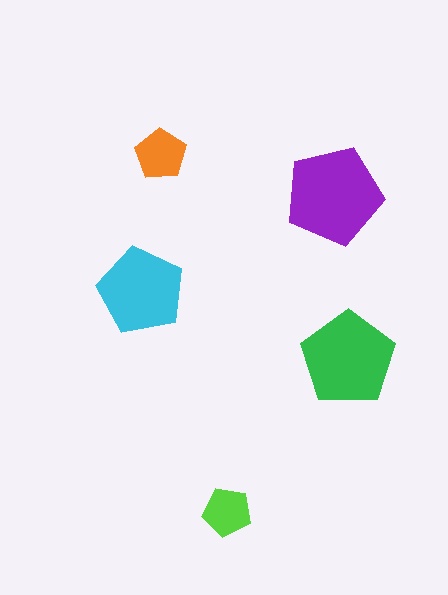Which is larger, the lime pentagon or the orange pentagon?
The orange one.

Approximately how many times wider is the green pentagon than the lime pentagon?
About 2 times wider.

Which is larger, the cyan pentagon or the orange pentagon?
The cyan one.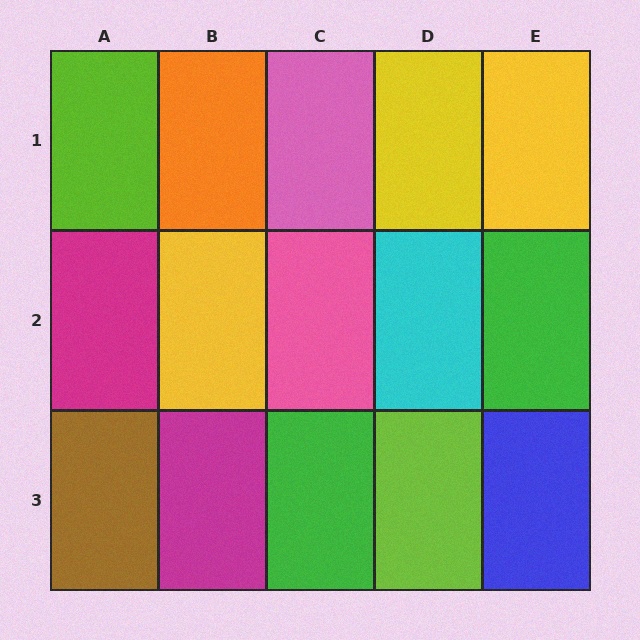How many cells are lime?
2 cells are lime.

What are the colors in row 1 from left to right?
Lime, orange, pink, yellow, yellow.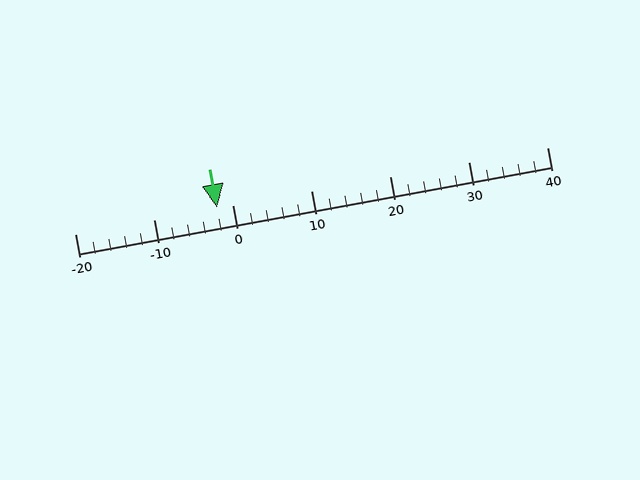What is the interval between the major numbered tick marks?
The major tick marks are spaced 10 units apart.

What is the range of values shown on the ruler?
The ruler shows values from -20 to 40.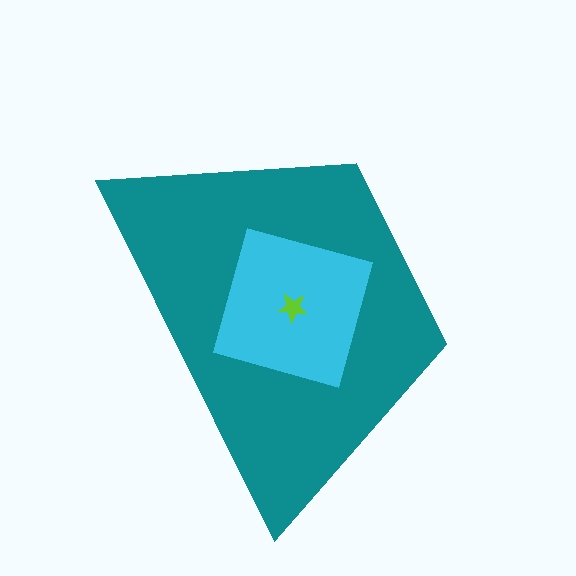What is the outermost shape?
The teal trapezoid.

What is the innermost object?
The lime star.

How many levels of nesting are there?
3.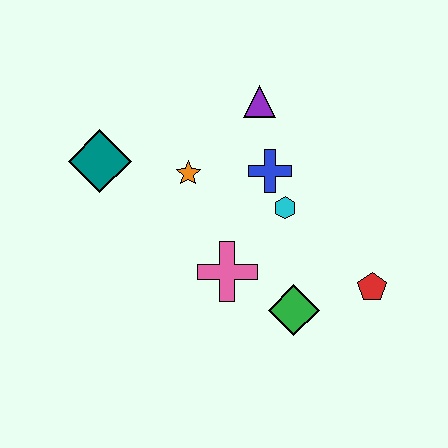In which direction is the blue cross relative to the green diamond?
The blue cross is above the green diamond.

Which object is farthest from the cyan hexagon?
The teal diamond is farthest from the cyan hexagon.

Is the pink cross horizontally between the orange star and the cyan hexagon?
Yes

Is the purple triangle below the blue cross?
No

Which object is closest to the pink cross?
The green diamond is closest to the pink cross.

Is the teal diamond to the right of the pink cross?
No